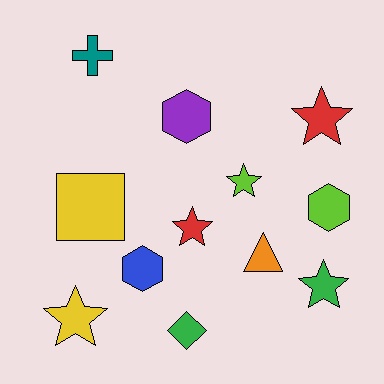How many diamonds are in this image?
There is 1 diamond.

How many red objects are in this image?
There are 2 red objects.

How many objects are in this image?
There are 12 objects.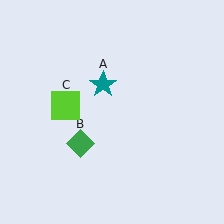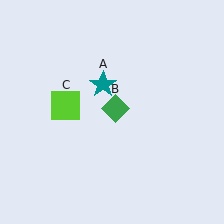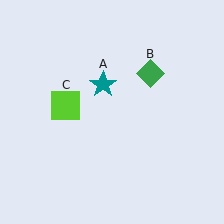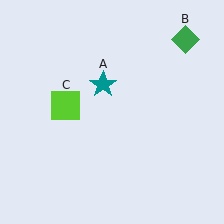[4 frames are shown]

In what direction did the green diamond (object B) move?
The green diamond (object B) moved up and to the right.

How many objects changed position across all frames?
1 object changed position: green diamond (object B).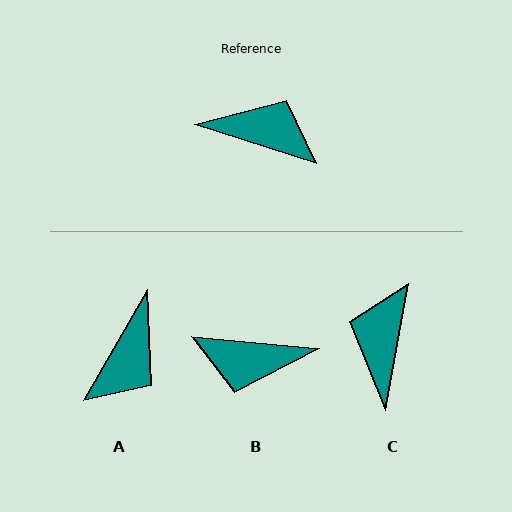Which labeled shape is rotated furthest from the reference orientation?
B, about 168 degrees away.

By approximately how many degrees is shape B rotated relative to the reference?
Approximately 168 degrees clockwise.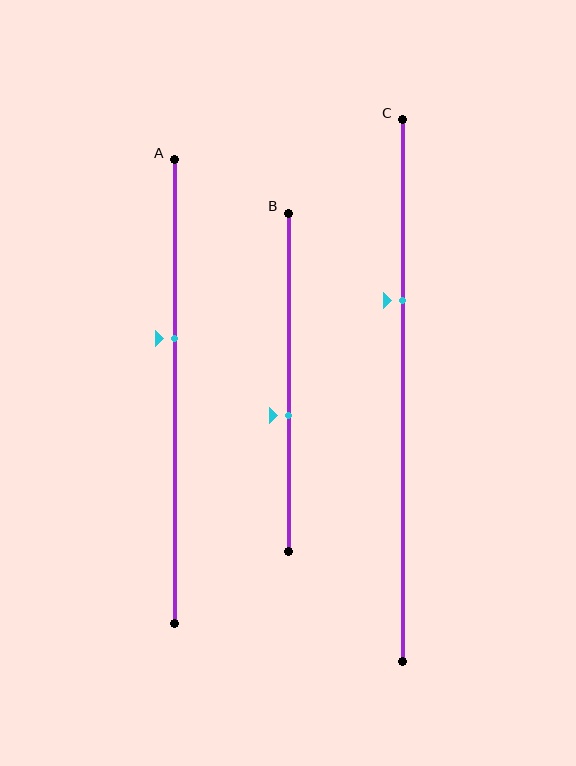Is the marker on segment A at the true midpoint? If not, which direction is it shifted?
No, the marker on segment A is shifted upward by about 11% of the segment length.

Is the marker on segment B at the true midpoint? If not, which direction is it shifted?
No, the marker on segment B is shifted downward by about 10% of the segment length.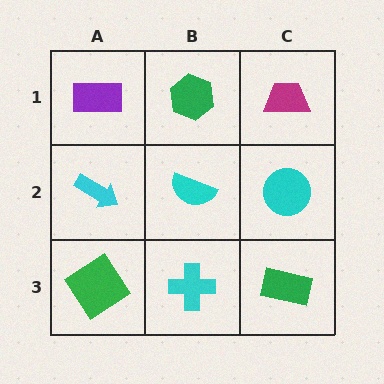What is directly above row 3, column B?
A cyan semicircle.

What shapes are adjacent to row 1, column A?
A cyan arrow (row 2, column A), a green hexagon (row 1, column B).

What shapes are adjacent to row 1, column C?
A cyan circle (row 2, column C), a green hexagon (row 1, column B).